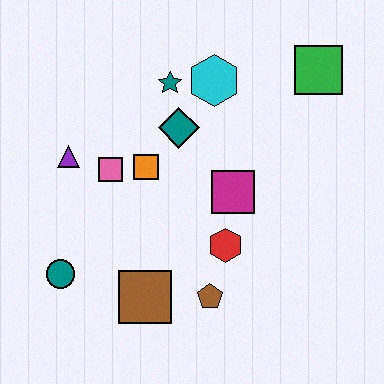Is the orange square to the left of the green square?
Yes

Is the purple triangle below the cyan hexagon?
Yes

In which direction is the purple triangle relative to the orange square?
The purple triangle is to the left of the orange square.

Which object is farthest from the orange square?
The green square is farthest from the orange square.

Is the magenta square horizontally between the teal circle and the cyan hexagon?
No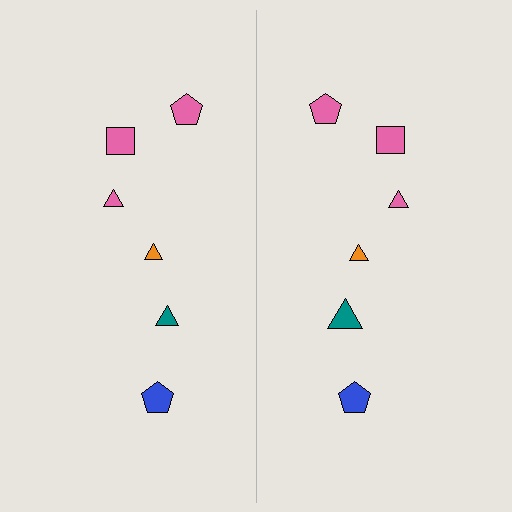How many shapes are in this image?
There are 12 shapes in this image.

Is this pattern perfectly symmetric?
No, the pattern is not perfectly symmetric. The teal triangle on the right side has a different size than its mirror counterpart.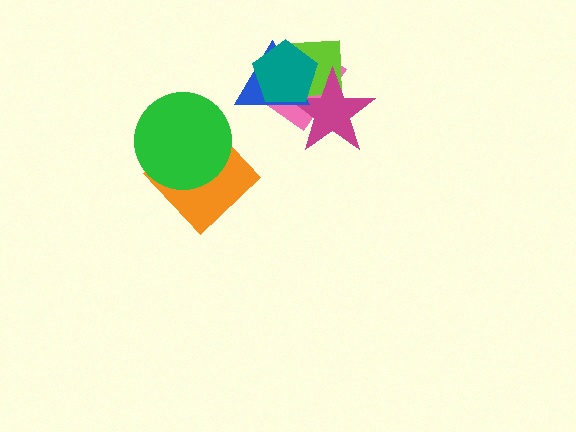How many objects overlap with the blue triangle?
4 objects overlap with the blue triangle.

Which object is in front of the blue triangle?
The teal pentagon is in front of the blue triangle.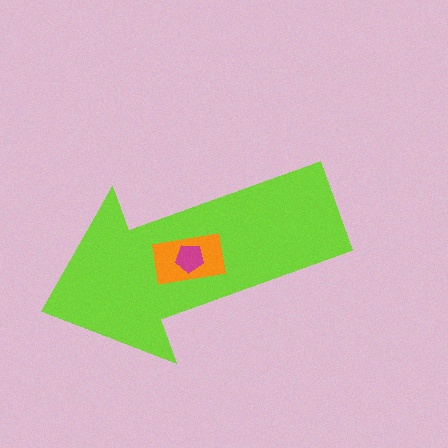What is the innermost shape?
The magenta pentagon.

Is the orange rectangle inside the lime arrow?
Yes.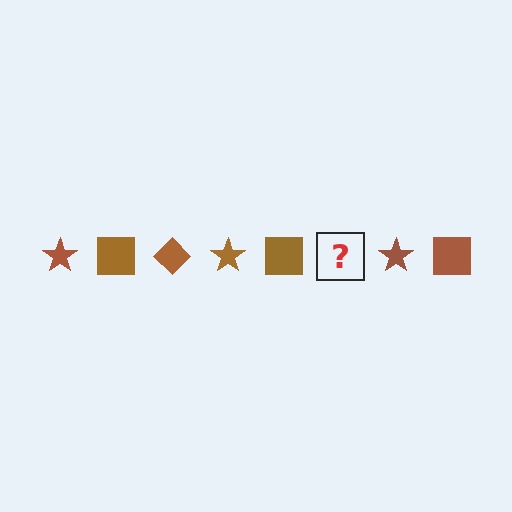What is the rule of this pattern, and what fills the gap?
The rule is that the pattern cycles through star, square, diamond shapes in brown. The gap should be filled with a brown diamond.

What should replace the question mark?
The question mark should be replaced with a brown diamond.